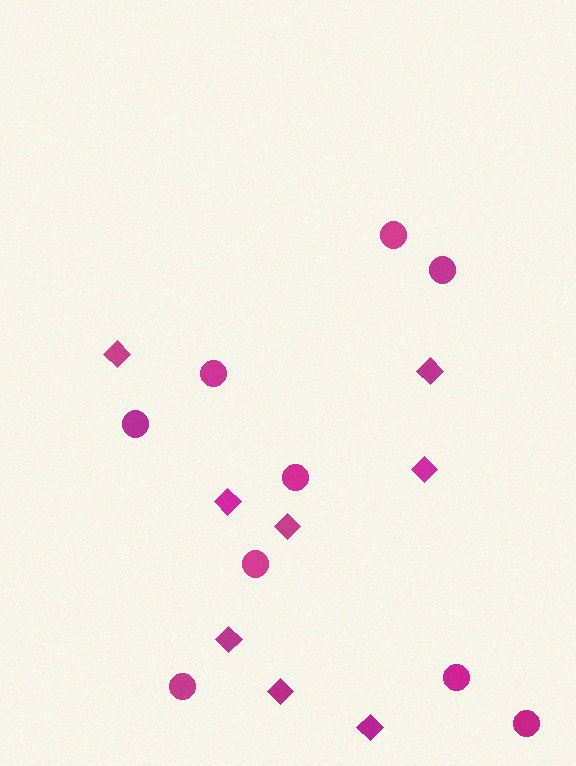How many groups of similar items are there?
There are 2 groups: one group of diamonds (8) and one group of circles (9).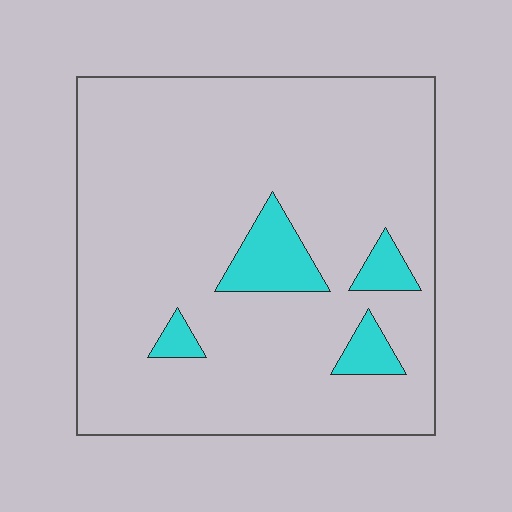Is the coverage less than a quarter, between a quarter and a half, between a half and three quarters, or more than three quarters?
Less than a quarter.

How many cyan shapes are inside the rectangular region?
4.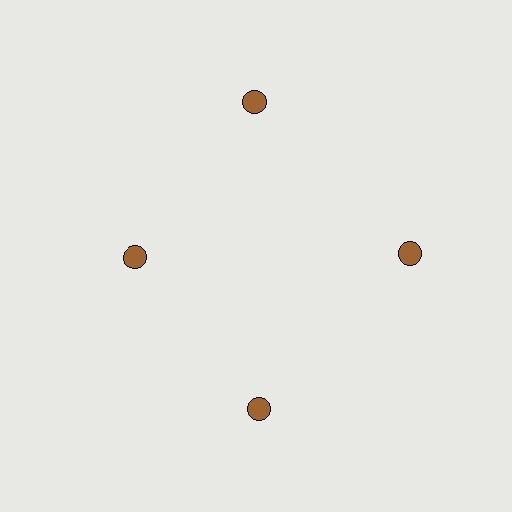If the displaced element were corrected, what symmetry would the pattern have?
It would have 4-fold rotational symmetry — the pattern would map onto itself every 90 degrees.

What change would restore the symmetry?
The symmetry would be restored by moving it outward, back onto the ring so that all 4 circles sit at equal angles and equal distance from the center.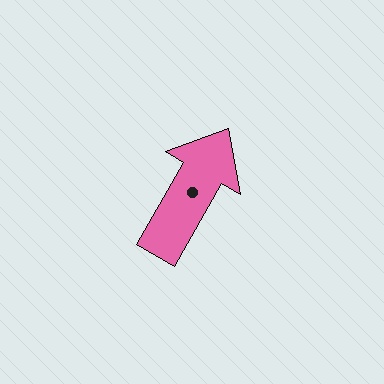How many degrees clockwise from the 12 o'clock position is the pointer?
Approximately 30 degrees.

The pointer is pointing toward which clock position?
Roughly 1 o'clock.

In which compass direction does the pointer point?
Northeast.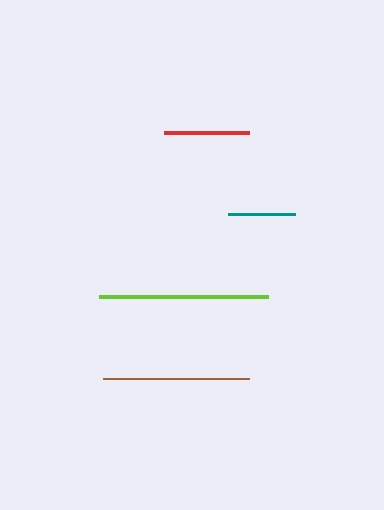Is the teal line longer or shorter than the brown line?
The brown line is longer than the teal line.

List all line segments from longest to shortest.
From longest to shortest: lime, brown, red, teal.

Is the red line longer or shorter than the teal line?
The red line is longer than the teal line.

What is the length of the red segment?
The red segment is approximately 84 pixels long.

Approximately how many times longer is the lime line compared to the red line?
The lime line is approximately 2.0 times the length of the red line.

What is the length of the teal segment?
The teal segment is approximately 67 pixels long.